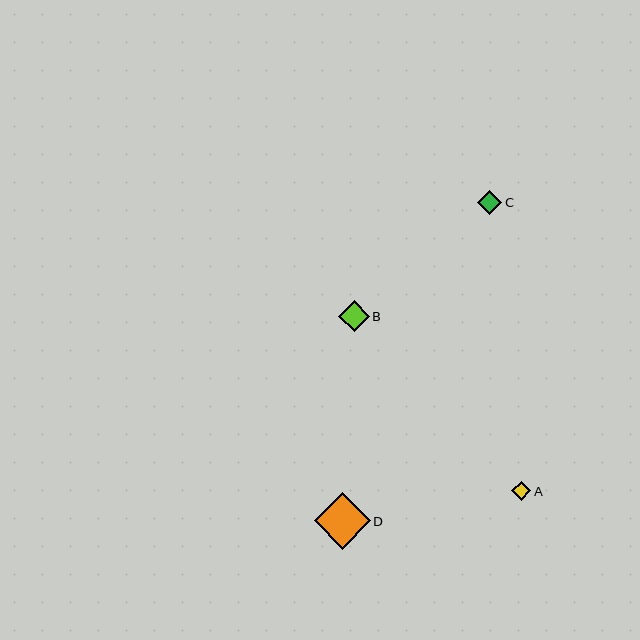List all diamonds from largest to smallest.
From largest to smallest: D, B, C, A.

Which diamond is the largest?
Diamond D is the largest with a size of approximately 56 pixels.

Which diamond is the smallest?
Diamond A is the smallest with a size of approximately 19 pixels.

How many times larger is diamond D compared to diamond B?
Diamond D is approximately 1.8 times the size of diamond B.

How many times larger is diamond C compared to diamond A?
Diamond C is approximately 1.2 times the size of diamond A.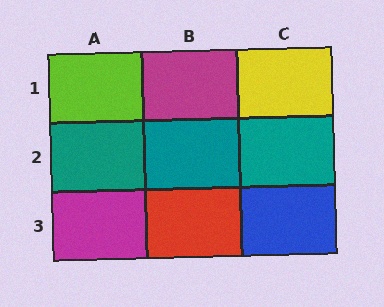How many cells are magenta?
2 cells are magenta.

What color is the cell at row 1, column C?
Yellow.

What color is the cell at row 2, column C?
Teal.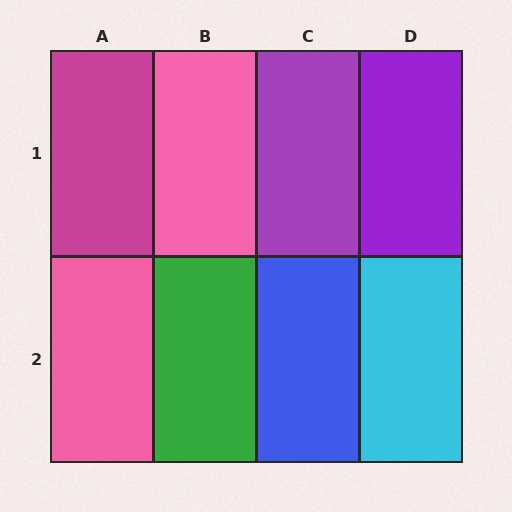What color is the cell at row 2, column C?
Blue.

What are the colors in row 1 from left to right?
Magenta, pink, purple, purple.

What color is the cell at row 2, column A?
Pink.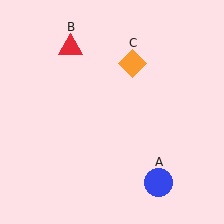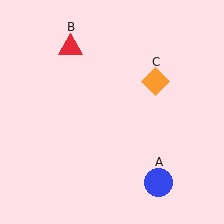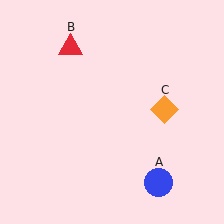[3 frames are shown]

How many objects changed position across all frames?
1 object changed position: orange diamond (object C).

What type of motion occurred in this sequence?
The orange diamond (object C) rotated clockwise around the center of the scene.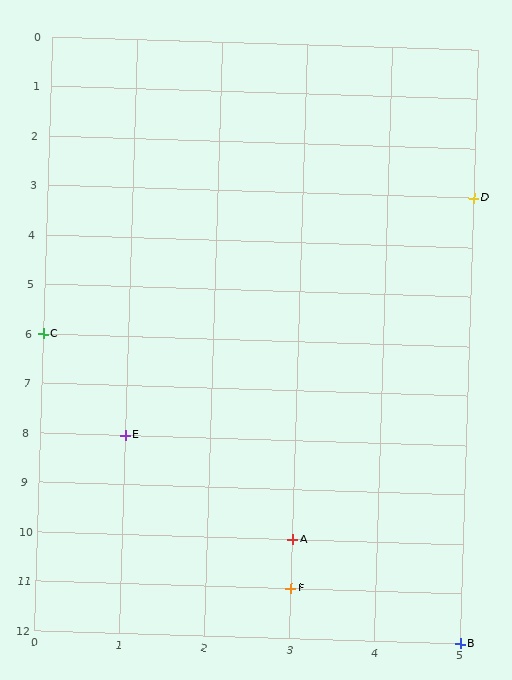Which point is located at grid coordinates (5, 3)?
Point D is at (5, 3).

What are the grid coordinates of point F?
Point F is at grid coordinates (3, 11).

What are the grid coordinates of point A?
Point A is at grid coordinates (3, 10).